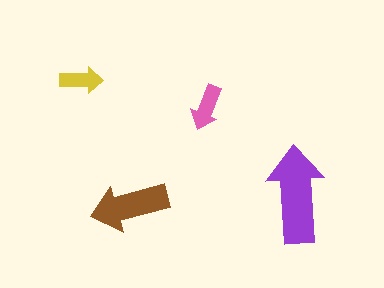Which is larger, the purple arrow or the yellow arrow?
The purple one.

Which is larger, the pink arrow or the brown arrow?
The brown one.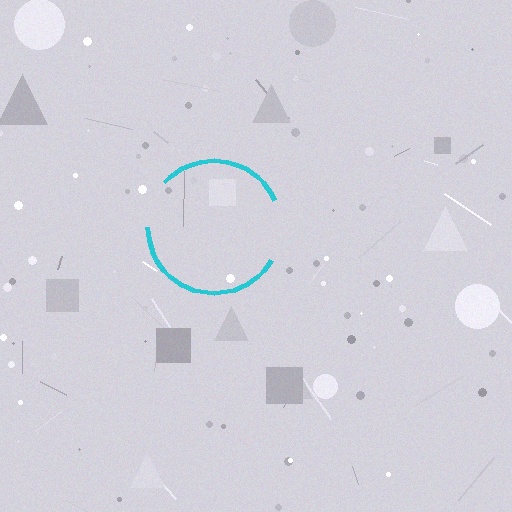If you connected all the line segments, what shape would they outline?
They would outline a circle.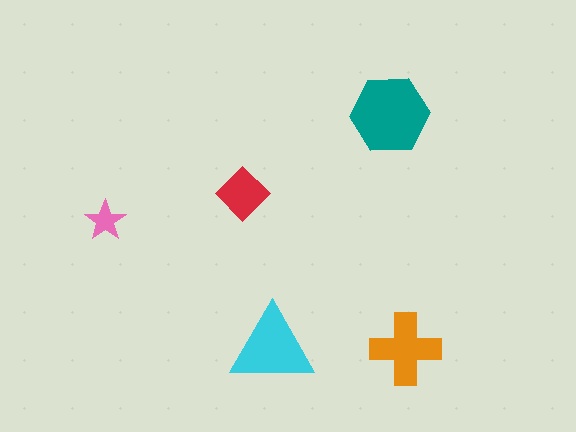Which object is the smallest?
The pink star.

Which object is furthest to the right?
The orange cross is rightmost.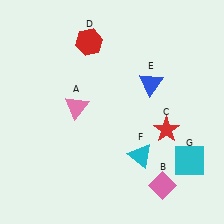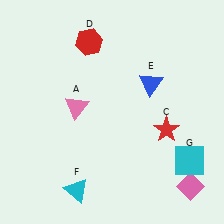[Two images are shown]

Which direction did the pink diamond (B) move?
The pink diamond (B) moved right.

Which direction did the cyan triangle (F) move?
The cyan triangle (F) moved left.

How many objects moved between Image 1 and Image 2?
2 objects moved between the two images.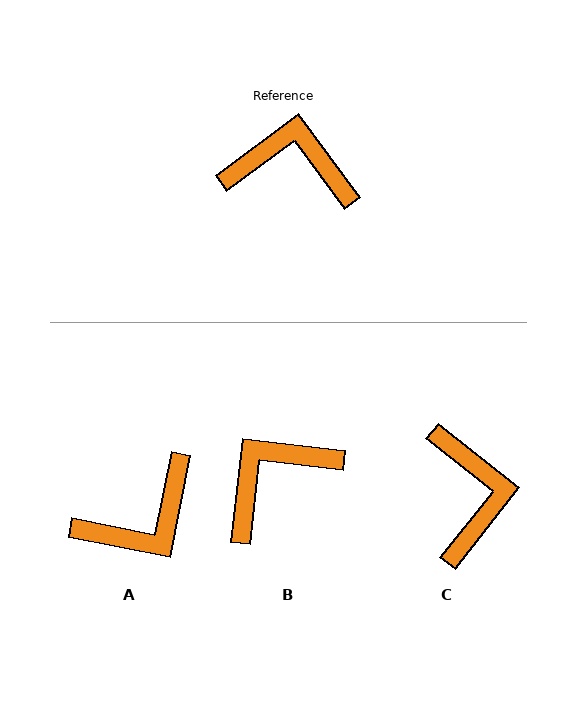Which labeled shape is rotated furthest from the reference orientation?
A, about 138 degrees away.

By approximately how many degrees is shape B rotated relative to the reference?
Approximately 47 degrees counter-clockwise.